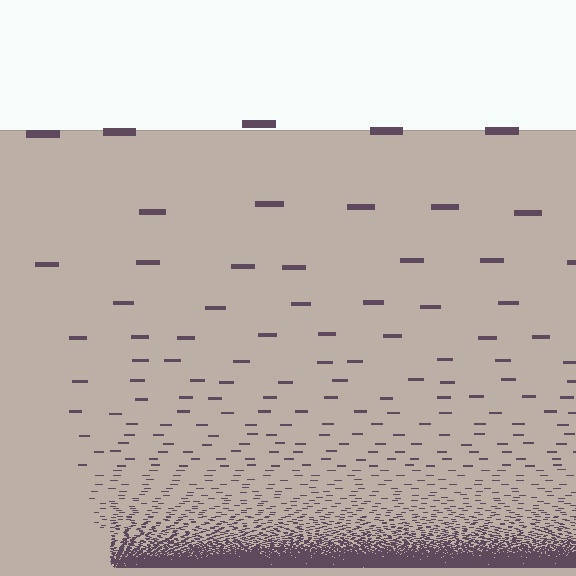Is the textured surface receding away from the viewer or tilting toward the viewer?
The surface appears to tilt toward the viewer. Texture elements get larger and sparser toward the top.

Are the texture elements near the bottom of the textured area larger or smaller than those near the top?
Smaller. The gradient is inverted — elements near the bottom are smaller and denser.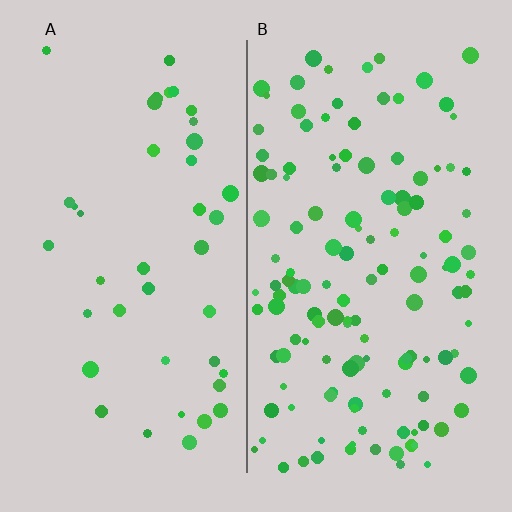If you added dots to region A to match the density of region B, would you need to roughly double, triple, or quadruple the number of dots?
Approximately triple.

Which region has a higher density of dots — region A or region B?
B (the right).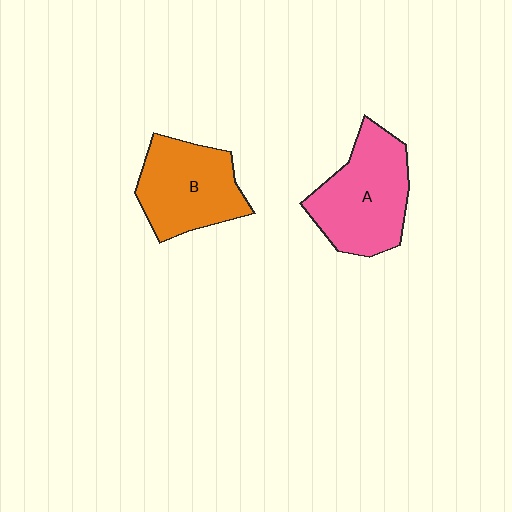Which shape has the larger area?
Shape A (pink).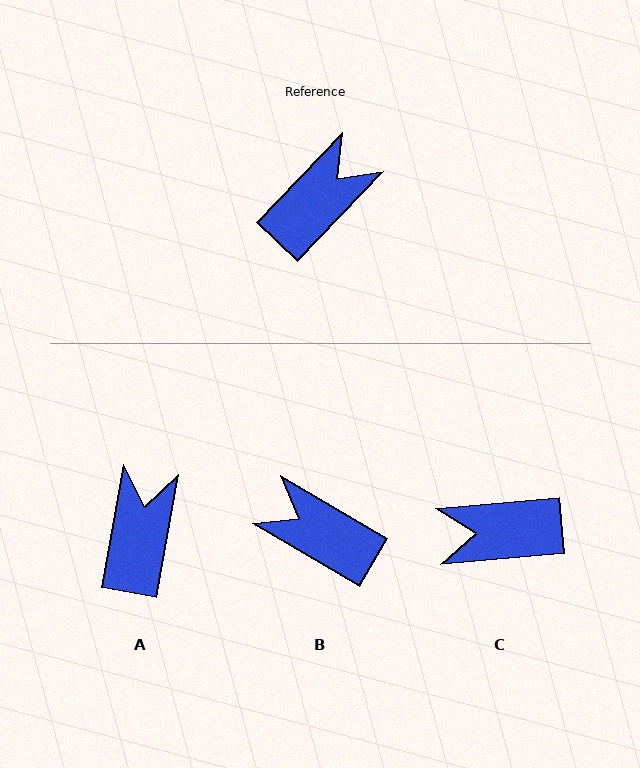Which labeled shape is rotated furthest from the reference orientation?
C, about 138 degrees away.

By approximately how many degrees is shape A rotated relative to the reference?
Approximately 33 degrees counter-clockwise.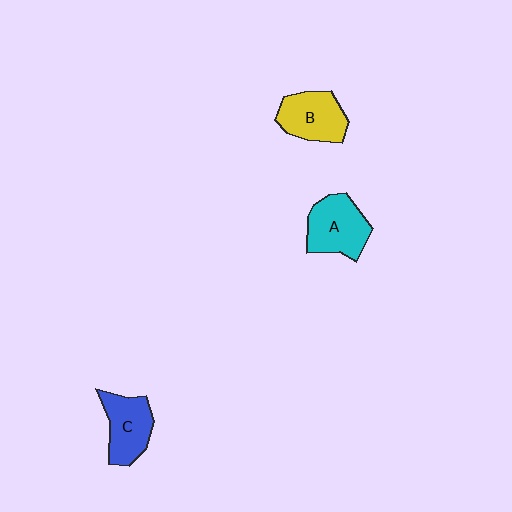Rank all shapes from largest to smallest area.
From largest to smallest: A (cyan), B (yellow), C (blue).